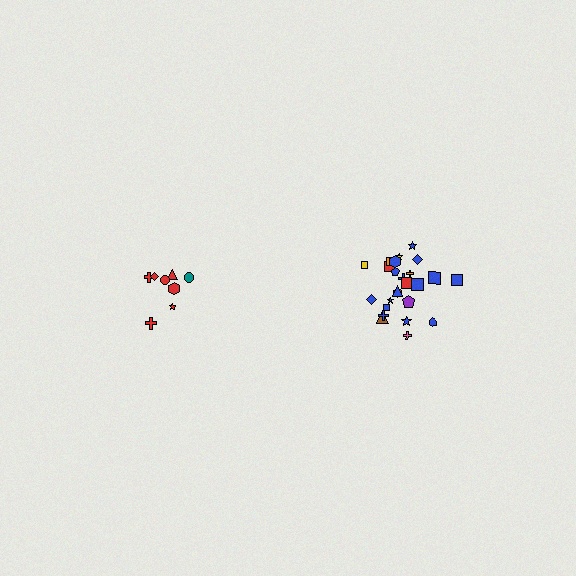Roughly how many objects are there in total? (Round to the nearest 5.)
Roughly 35 objects in total.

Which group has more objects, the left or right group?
The right group.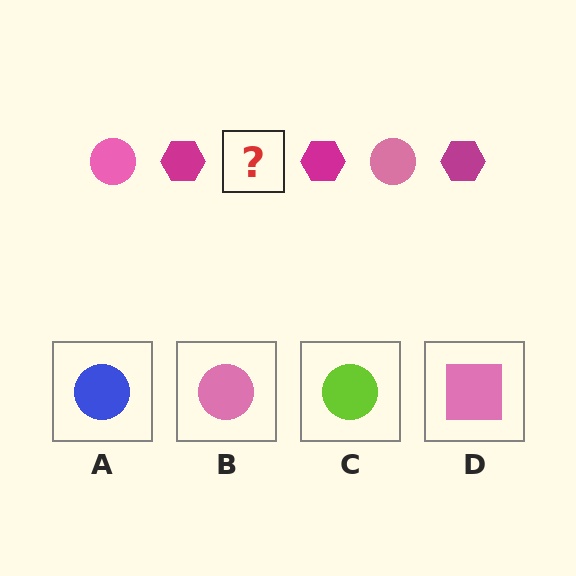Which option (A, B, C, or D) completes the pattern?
B.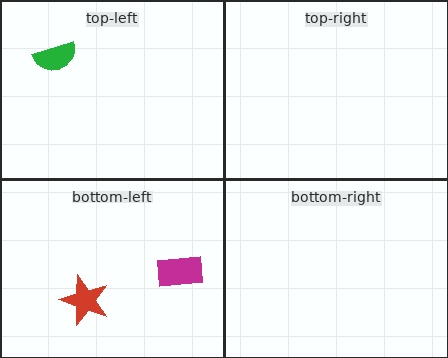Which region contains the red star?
The bottom-left region.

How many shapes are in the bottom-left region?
2.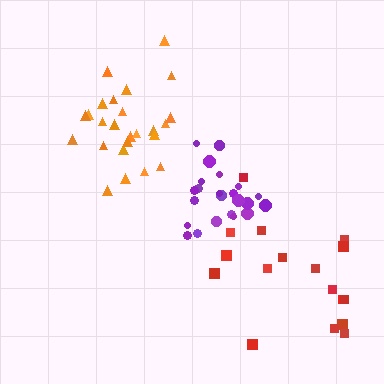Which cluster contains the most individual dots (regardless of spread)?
Orange (25).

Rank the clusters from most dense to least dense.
purple, orange, red.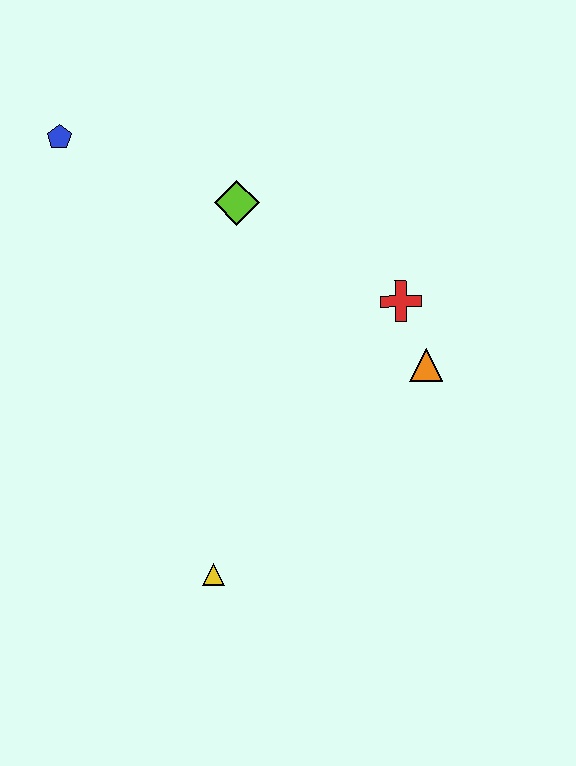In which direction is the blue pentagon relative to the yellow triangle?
The blue pentagon is above the yellow triangle.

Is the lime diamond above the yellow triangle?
Yes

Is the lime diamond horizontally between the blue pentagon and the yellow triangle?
No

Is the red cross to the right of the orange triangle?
No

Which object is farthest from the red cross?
The blue pentagon is farthest from the red cross.